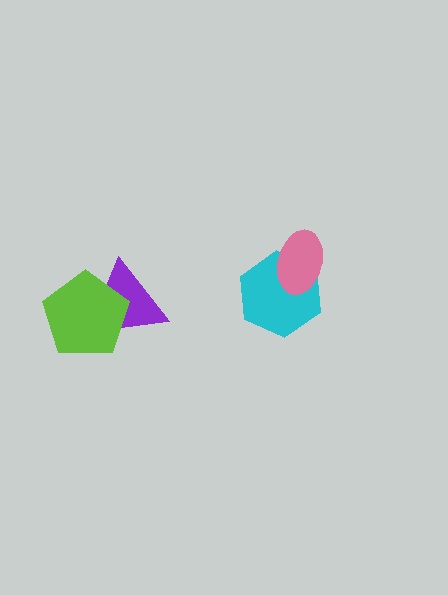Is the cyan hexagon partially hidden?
Yes, it is partially covered by another shape.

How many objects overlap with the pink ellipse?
1 object overlaps with the pink ellipse.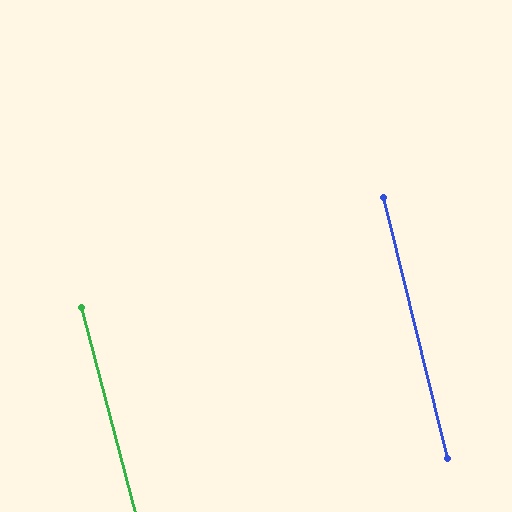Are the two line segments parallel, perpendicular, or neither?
Parallel — their directions differ by only 0.8°.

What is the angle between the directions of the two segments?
Approximately 1 degree.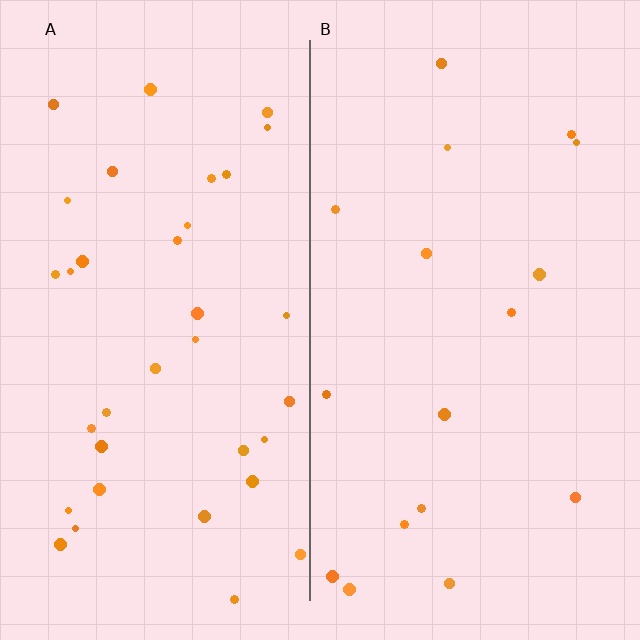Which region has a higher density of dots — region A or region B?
A (the left).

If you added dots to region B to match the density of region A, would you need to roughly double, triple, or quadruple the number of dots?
Approximately double.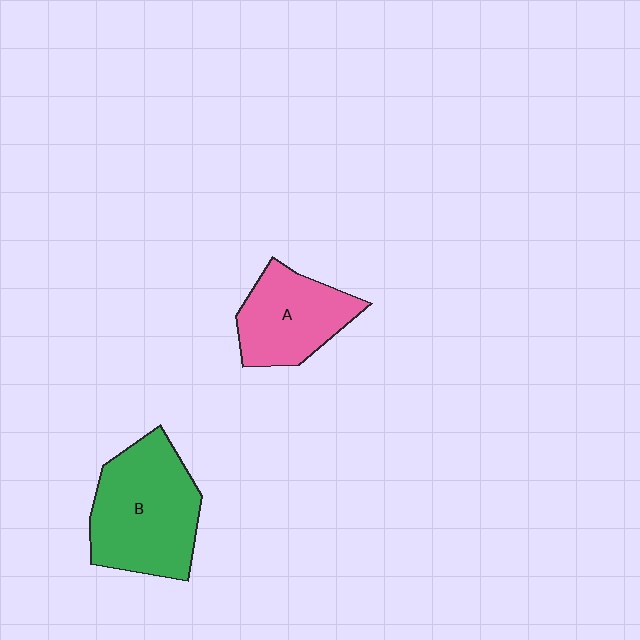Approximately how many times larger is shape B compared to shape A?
Approximately 1.4 times.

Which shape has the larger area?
Shape B (green).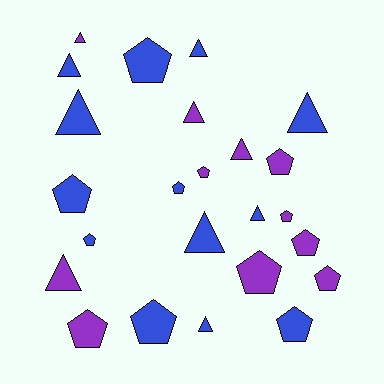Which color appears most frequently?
Blue, with 13 objects.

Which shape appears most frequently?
Pentagon, with 13 objects.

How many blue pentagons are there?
There are 6 blue pentagons.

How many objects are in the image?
There are 24 objects.